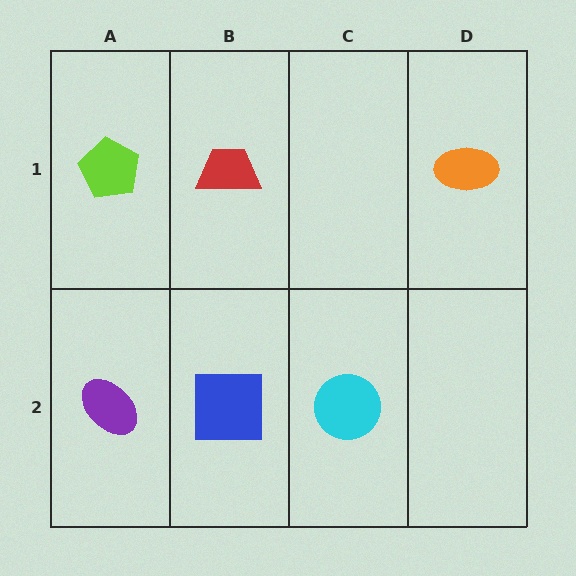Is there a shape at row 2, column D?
No, that cell is empty.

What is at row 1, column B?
A red trapezoid.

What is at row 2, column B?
A blue square.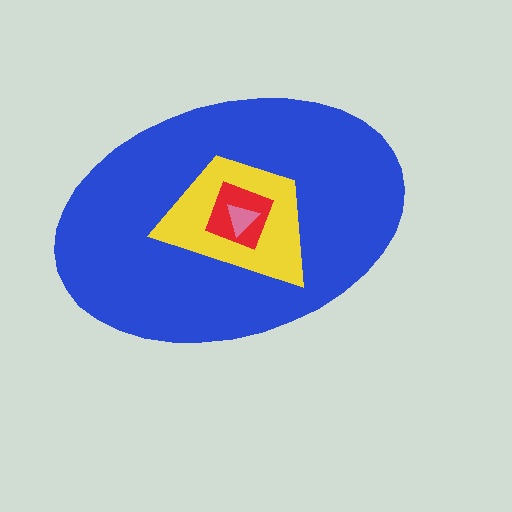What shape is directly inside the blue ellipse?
The yellow trapezoid.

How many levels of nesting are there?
4.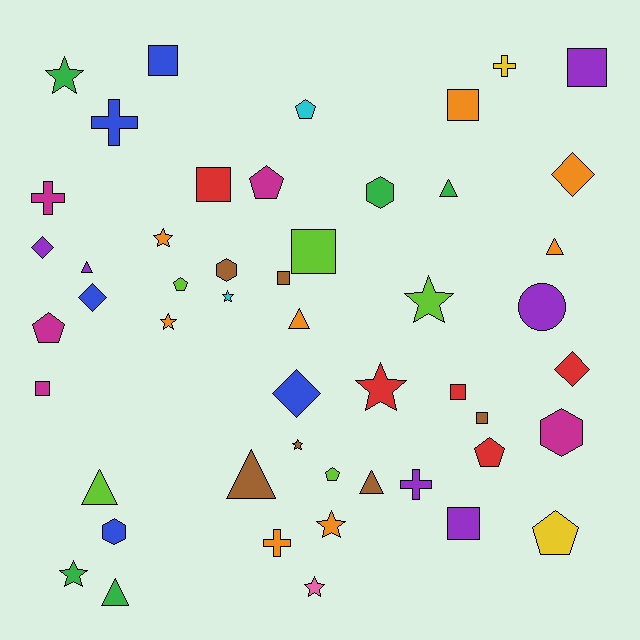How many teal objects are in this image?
There are no teal objects.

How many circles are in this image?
There is 1 circle.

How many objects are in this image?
There are 50 objects.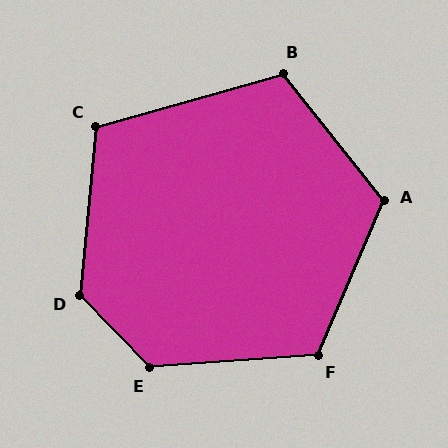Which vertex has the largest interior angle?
E, at approximately 130 degrees.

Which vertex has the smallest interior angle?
C, at approximately 111 degrees.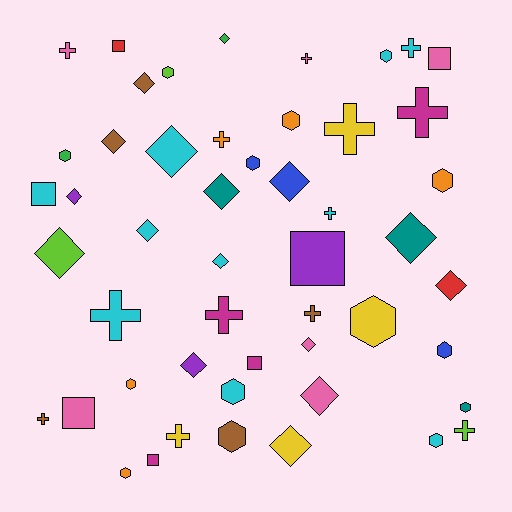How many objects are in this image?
There are 50 objects.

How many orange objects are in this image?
There are 5 orange objects.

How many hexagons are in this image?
There are 14 hexagons.